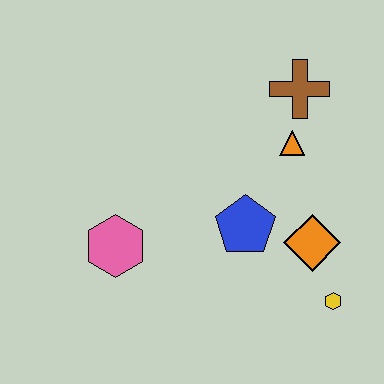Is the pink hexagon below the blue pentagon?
Yes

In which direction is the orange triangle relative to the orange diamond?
The orange triangle is above the orange diamond.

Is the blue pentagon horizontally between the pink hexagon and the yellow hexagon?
Yes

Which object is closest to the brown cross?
The orange triangle is closest to the brown cross.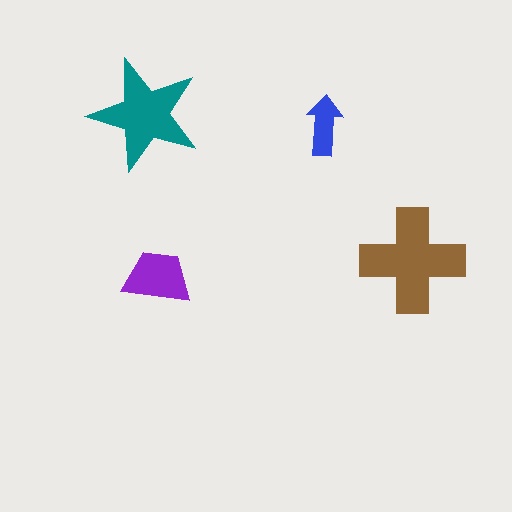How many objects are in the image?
There are 4 objects in the image.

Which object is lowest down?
The purple trapezoid is bottommost.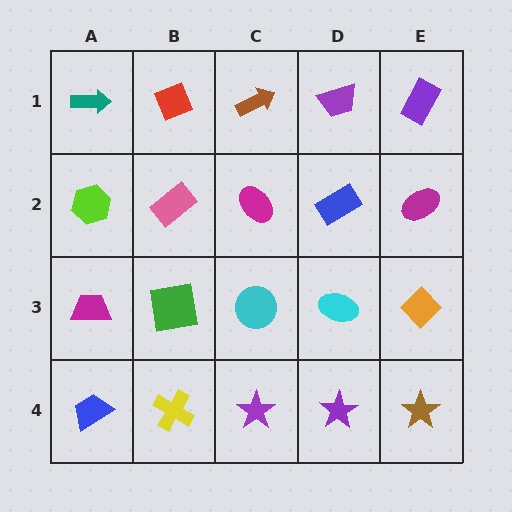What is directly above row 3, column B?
A pink rectangle.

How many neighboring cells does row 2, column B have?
4.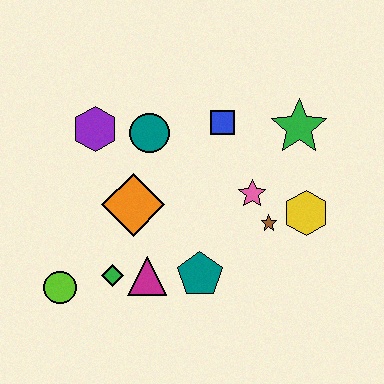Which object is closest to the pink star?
The brown star is closest to the pink star.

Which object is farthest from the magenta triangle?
The green star is farthest from the magenta triangle.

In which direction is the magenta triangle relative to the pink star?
The magenta triangle is to the left of the pink star.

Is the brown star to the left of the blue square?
No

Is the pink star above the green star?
No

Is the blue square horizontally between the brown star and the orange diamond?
Yes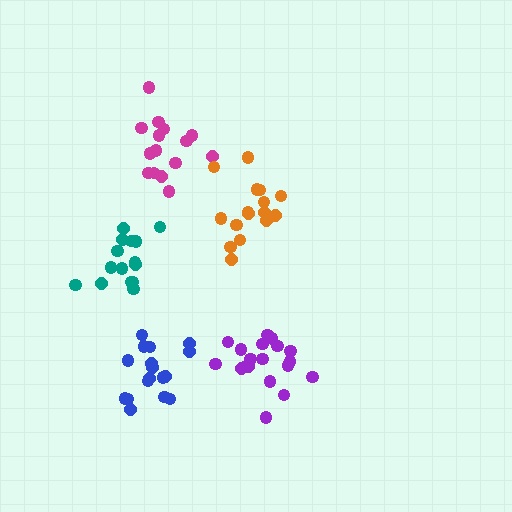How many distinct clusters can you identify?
There are 5 distinct clusters.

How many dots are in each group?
Group 1: 16 dots, Group 2: 17 dots, Group 3: 16 dots, Group 4: 19 dots, Group 5: 15 dots (83 total).